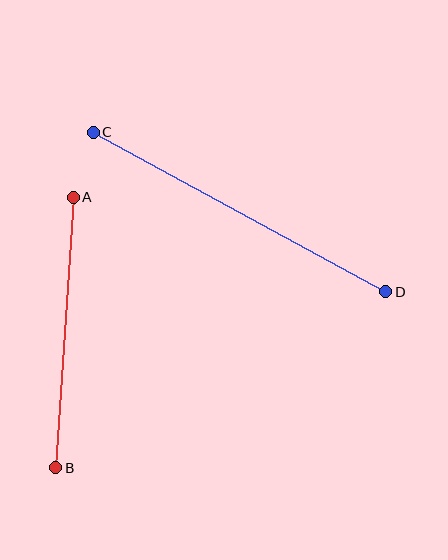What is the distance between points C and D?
The distance is approximately 333 pixels.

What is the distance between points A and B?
The distance is approximately 271 pixels.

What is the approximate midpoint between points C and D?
The midpoint is at approximately (240, 212) pixels.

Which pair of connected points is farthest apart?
Points C and D are farthest apart.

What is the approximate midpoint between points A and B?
The midpoint is at approximately (64, 333) pixels.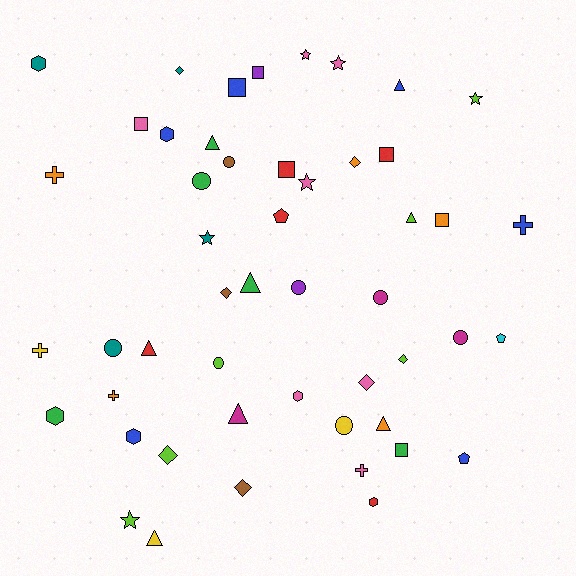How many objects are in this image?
There are 50 objects.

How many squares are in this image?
There are 7 squares.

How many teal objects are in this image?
There are 4 teal objects.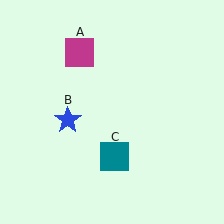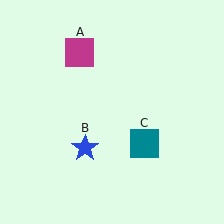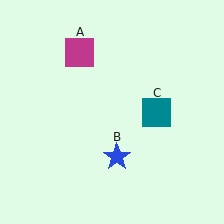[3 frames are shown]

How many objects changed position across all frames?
2 objects changed position: blue star (object B), teal square (object C).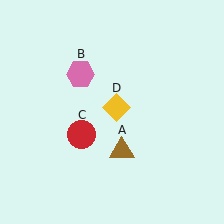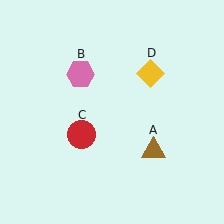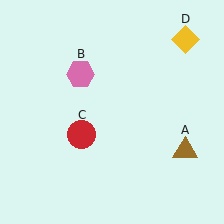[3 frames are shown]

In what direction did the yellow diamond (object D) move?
The yellow diamond (object D) moved up and to the right.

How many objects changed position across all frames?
2 objects changed position: brown triangle (object A), yellow diamond (object D).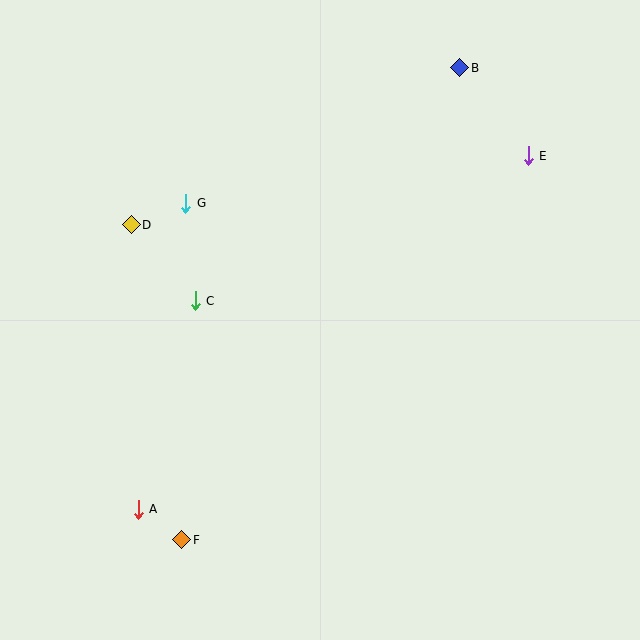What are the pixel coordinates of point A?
Point A is at (138, 509).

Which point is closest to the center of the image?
Point C at (195, 301) is closest to the center.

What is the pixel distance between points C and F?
The distance between C and F is 239 pixels.